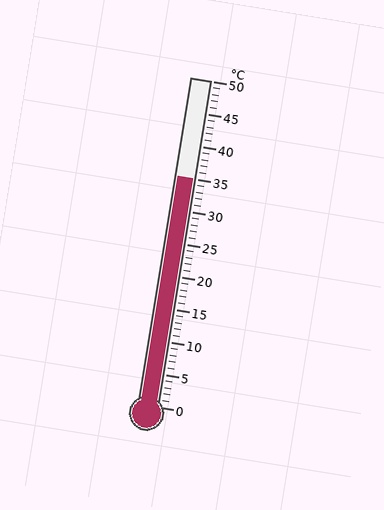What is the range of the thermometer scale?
The thermometer scale ranges from 0°C to 50°C.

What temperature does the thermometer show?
The thermometer shows approximately 35°C.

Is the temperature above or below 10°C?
The temperature is above 10°C.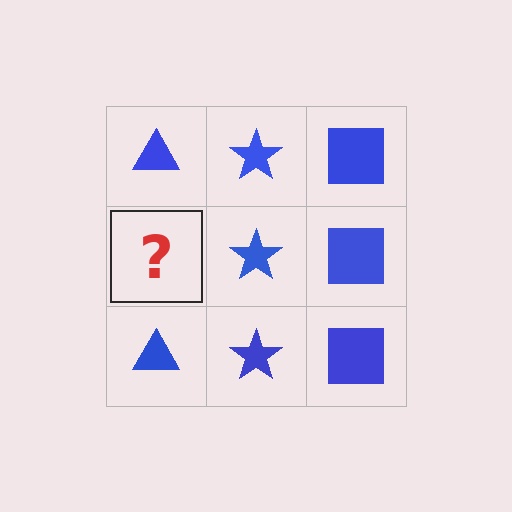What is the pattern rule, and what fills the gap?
The rule is that each column has a consistent shape. The gap should be filled with a blue triangle.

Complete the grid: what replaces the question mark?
The question mark should be replaced with a blue triangle.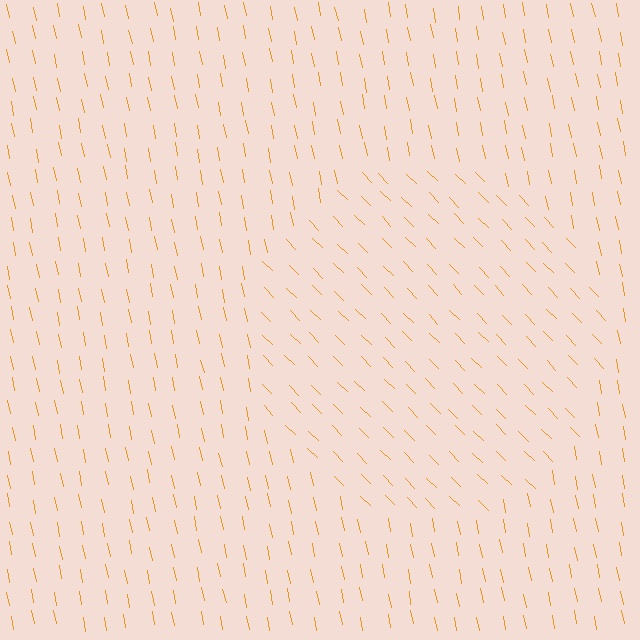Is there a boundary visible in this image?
Yes, there is a texture boundary formed by a change in line orientation.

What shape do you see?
I see a circle.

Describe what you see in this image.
The image is filled with small orange line segments. A circle region in the image has lines oriented differently from the surrounding lines, creating a visible texture boundary.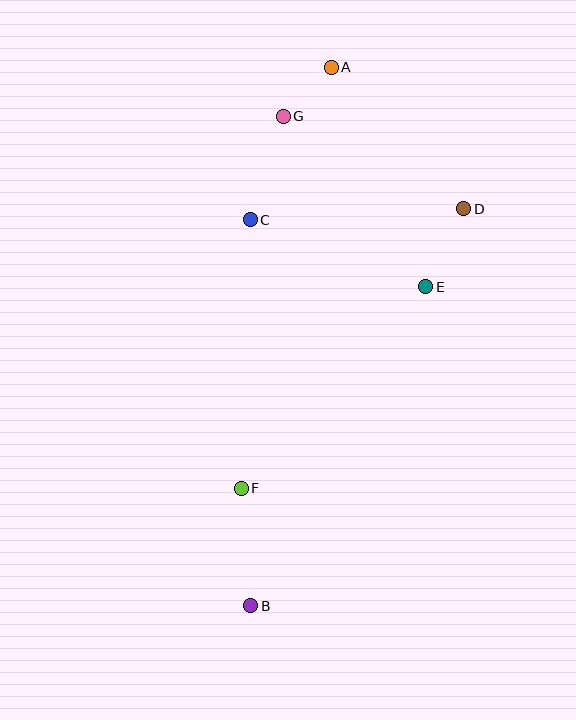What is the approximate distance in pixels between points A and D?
The distance between A and D is approximately 194 pixels.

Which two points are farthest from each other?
Points A and B are farthest from each other.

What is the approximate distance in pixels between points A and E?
The distance between A and E is approximately 239 pixels.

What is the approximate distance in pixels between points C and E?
The distance between C and E is approximately 188 pixels.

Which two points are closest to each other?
Points A and G are closest to each other.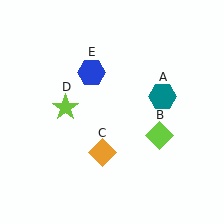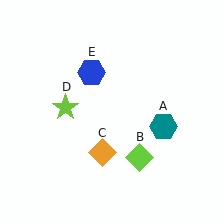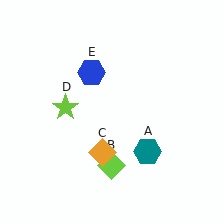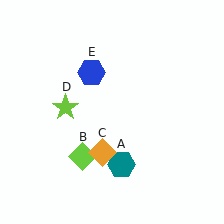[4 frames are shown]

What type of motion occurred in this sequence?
The teal hexagon (object A), lime diamond (object B) rotated clockwise around the center of the scene.